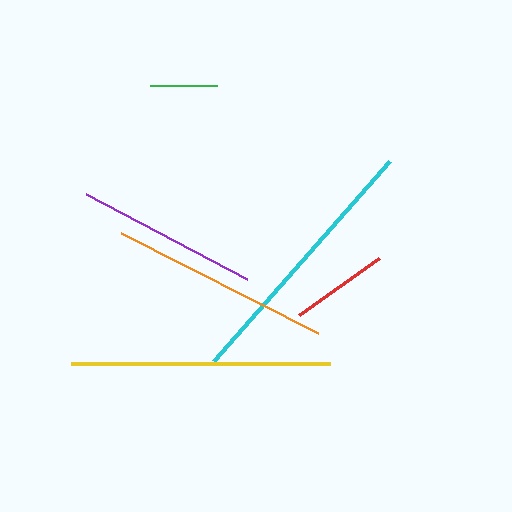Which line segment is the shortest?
The green line is the shortest at approximately 67 pixels.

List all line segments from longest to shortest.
From longest to shortest: cyan, yellow, orange, purple, red, green.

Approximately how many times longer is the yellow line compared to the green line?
The yellow line is approximately 3.9 times the length of the green line.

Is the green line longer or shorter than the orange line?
The orange line is longer than the green line.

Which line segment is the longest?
The cyan line is the longest at approximately 266 pixels.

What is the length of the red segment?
The red segment is approximately 98 pixels long.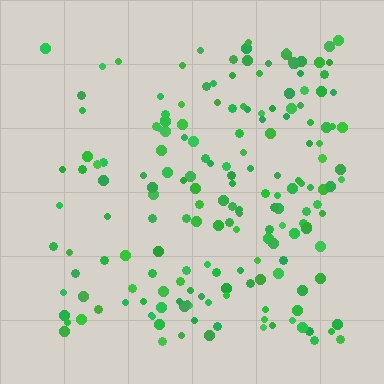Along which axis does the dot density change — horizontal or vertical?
Horizontal.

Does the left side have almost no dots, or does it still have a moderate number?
Still a moderate number, just noticeably fewer than the right.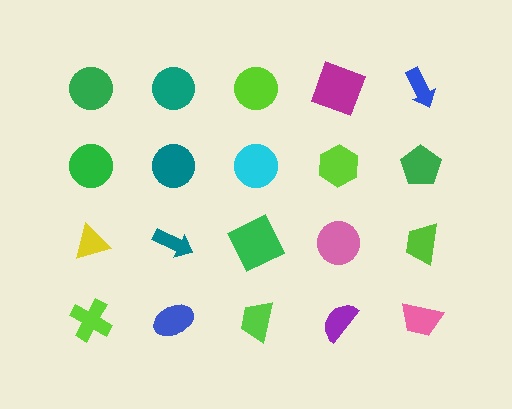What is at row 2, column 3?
A cyan circle.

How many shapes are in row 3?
5 shapes.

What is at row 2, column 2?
A teal circle.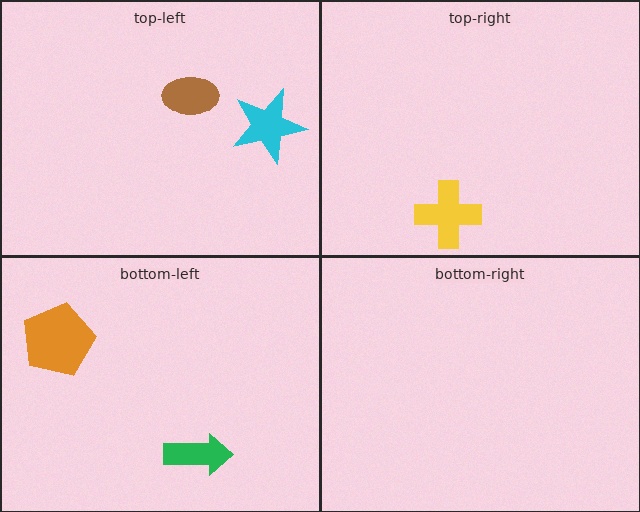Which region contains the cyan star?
The top-left region.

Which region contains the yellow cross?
The top-right region.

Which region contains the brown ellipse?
The top-left region.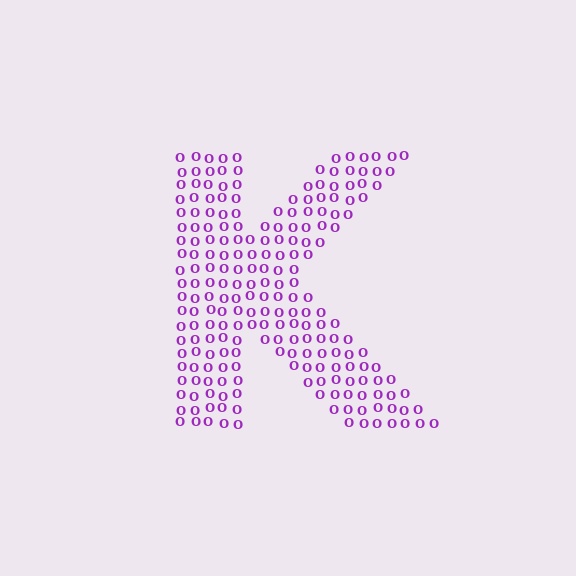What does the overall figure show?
The overall figure shows the letter K.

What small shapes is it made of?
It is made of small letter O's.